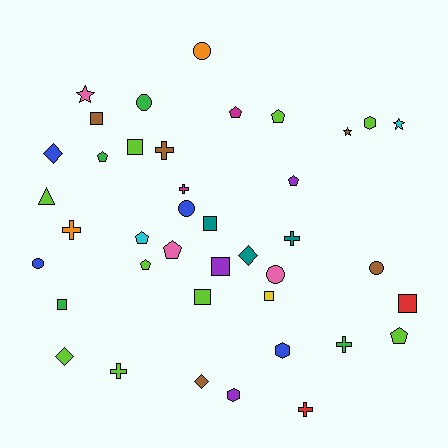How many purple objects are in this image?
There are 3 purple objects.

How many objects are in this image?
There are 40 objects.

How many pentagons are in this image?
There are 8 pentagons.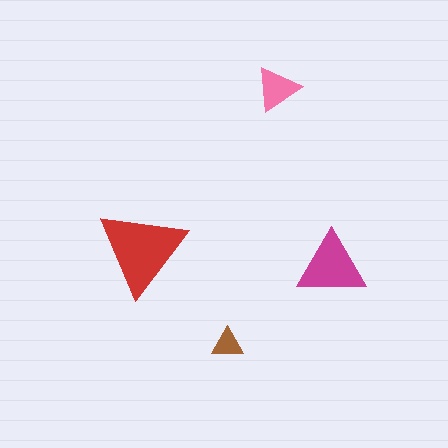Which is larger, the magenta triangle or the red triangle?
The red one.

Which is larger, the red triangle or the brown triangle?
The red one.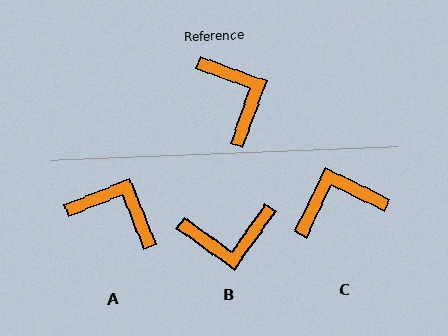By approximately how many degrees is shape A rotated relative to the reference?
Approximately 42 degrees counter-clockwise.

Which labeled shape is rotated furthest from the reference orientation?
B, about 106 degrees away.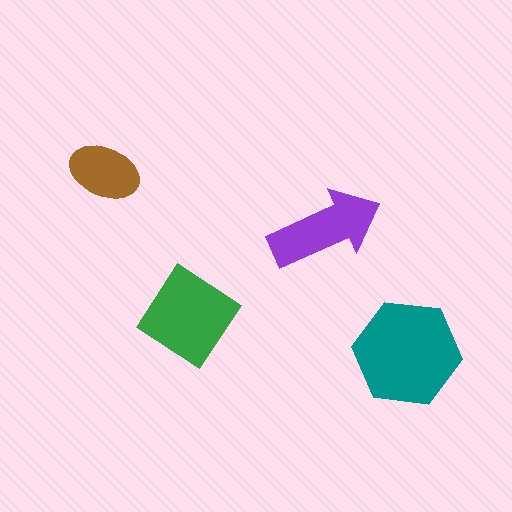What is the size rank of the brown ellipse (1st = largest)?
4th.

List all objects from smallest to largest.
The brown ellipse, the purple arrow, the green diamond, the teal hexagon.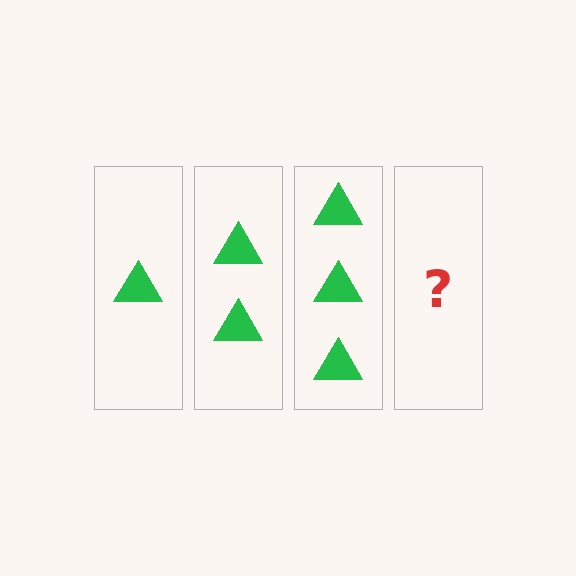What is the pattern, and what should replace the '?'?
The pattern is that each step adds one more triangle. The '?' should be 4 triangles.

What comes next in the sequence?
The next element should be 4 triangles.